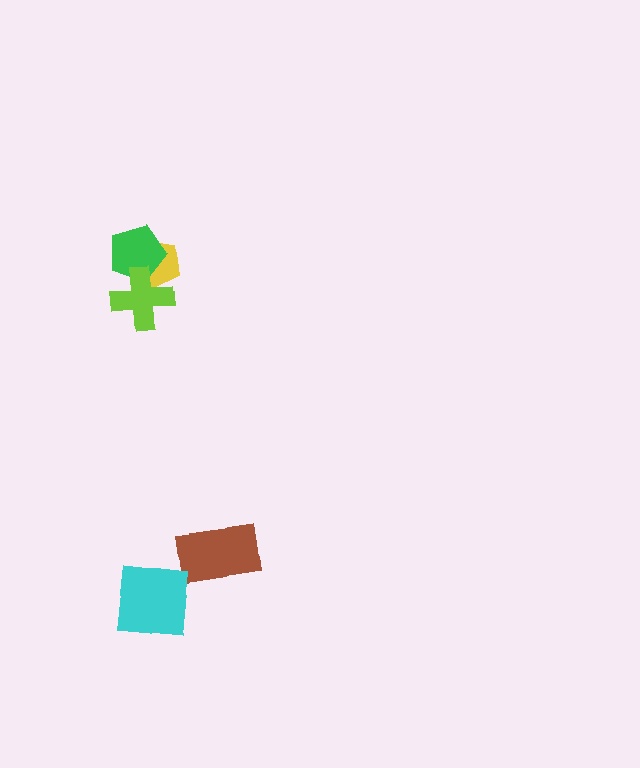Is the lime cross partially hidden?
No, no other shape covers it.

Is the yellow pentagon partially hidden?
Yes, it is partially covered by another shape.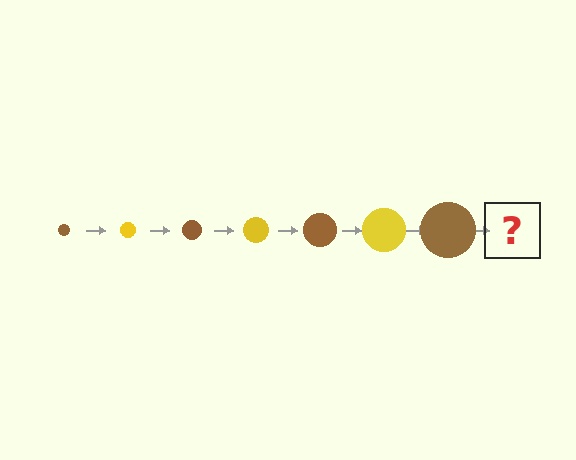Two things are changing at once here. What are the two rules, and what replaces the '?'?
The two rules are that the circle grows larger each step and the color cycles through brown and yellow. The '?' should be a yellow circle, larger than the previous one.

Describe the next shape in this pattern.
It should be a yellow circle, larger than the previous one.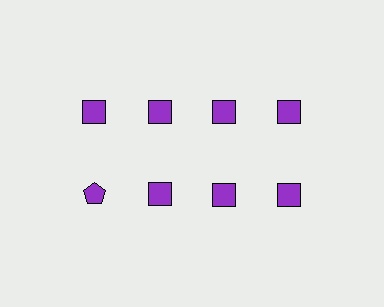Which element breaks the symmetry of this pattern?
The purple pentagon in the second row, leftmost column breaks the symmetry. All other shapes are purple squares.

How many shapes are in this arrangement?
There are 8 shapes arranged in a grid pattern.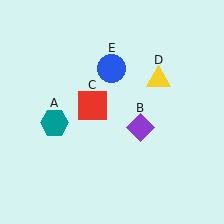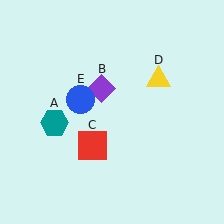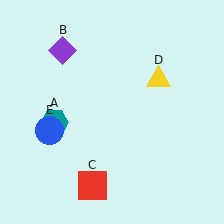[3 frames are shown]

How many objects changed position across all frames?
3 objects changed position: purple diamond (object B), red square (object C), blue circle (object E).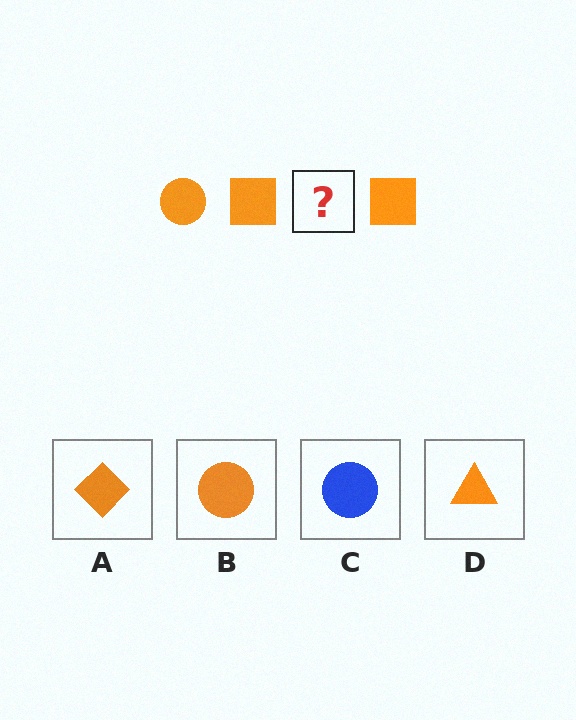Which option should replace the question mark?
Option B.